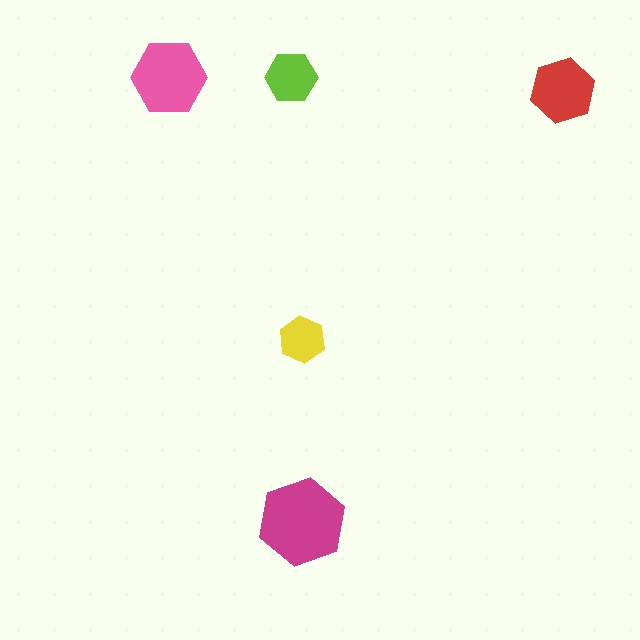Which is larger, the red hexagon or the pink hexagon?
The pink one.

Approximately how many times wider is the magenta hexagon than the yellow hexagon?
About 2 times wider.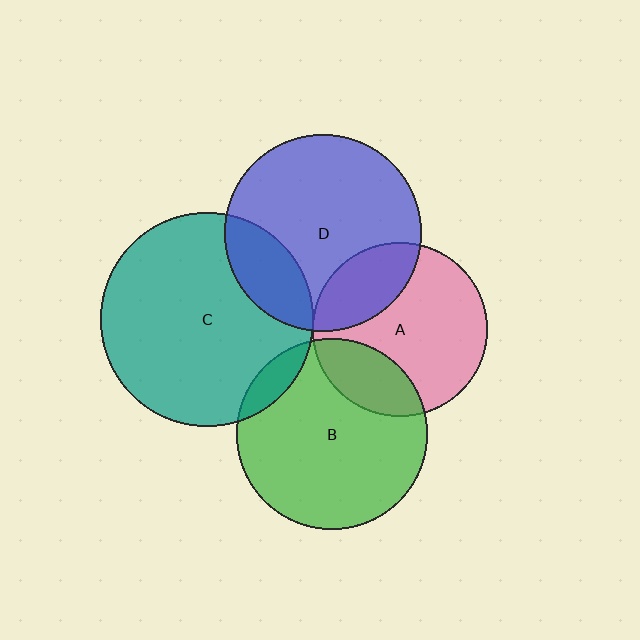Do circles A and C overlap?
Yes.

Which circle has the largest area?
Circle C (teal).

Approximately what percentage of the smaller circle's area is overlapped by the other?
Approximately 5%.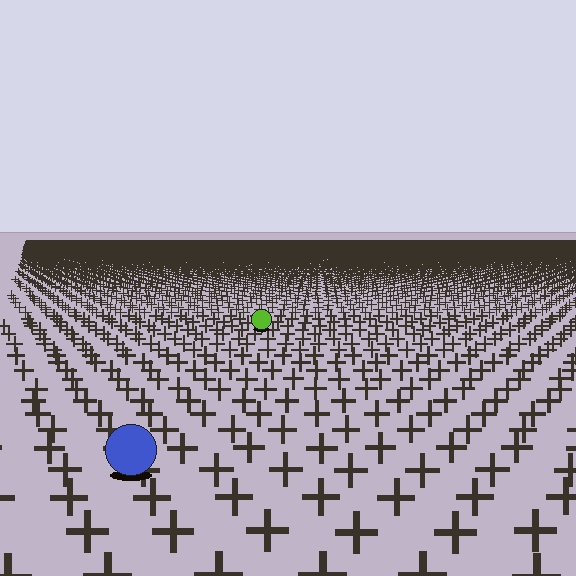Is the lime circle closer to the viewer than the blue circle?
No. The blue circle is closer — you can tell from the texture gradient: the ground texture is coarser near it.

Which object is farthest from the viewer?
The lime circle is farthest from the viewer. It appears smaller and the ground texture around it is denser.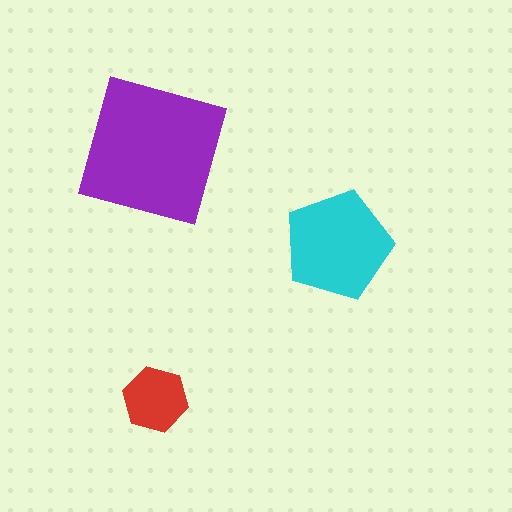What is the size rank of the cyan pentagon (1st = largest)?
2nd.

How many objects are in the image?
There are 3 objects in the image.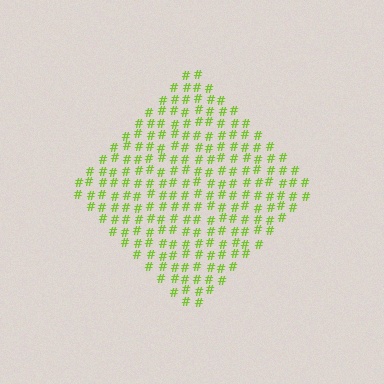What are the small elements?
The small elements are hash symbols.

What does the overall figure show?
The overall figure shows a diamond.